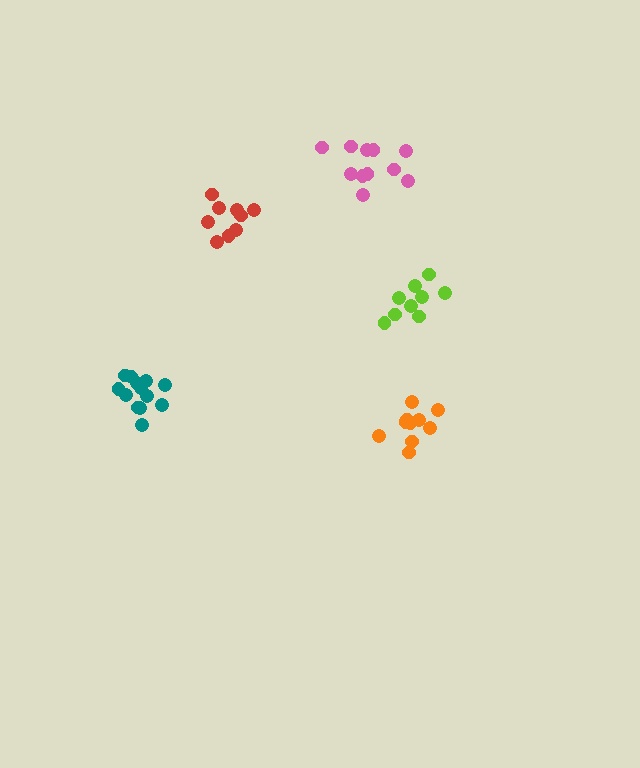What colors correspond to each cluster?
The clusters are colored: lime, teal, pink, red, orange.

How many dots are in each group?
Group 1: 9 dots, Group 2: 13 dots, Group 3: 11 dots, Group 4: 9 dots, Group 5: 10 dots (52 total).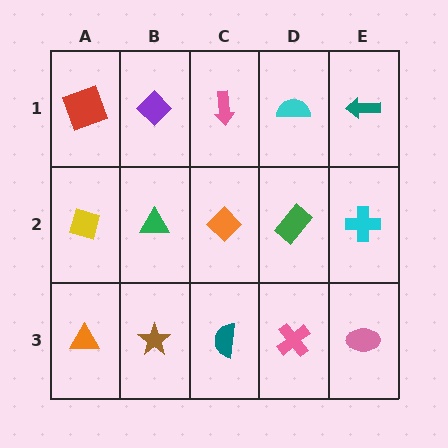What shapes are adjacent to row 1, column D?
A green rectangle (row 2, column D), a pink arrow (row 1, column C), a teal arrow (row 1, column E).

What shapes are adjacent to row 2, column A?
A red square (row 1, column A), an orange triangle (row 3, column A), a green triangle (row 2, column B).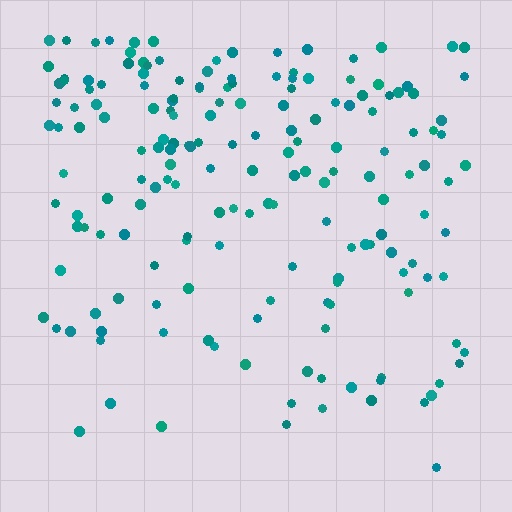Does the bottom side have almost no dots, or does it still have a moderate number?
Still a moderate number, just noticeably fewer than the top.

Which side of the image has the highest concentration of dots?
The top.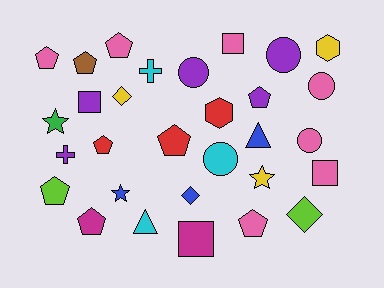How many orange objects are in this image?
There are no orange objects.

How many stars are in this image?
There are 3 stars.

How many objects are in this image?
There are 30 objects.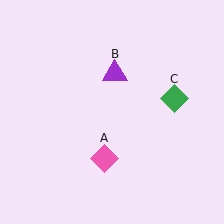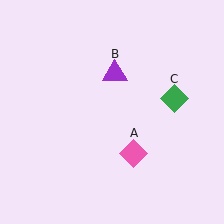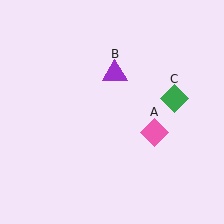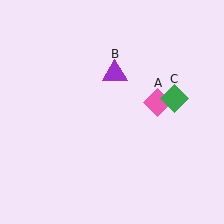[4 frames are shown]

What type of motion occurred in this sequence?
The pink diamond (object A) rotated counterclockwise around the center of the scene.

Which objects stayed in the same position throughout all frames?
Purple triangle (object B) and green diamond (object C) remained stationary.